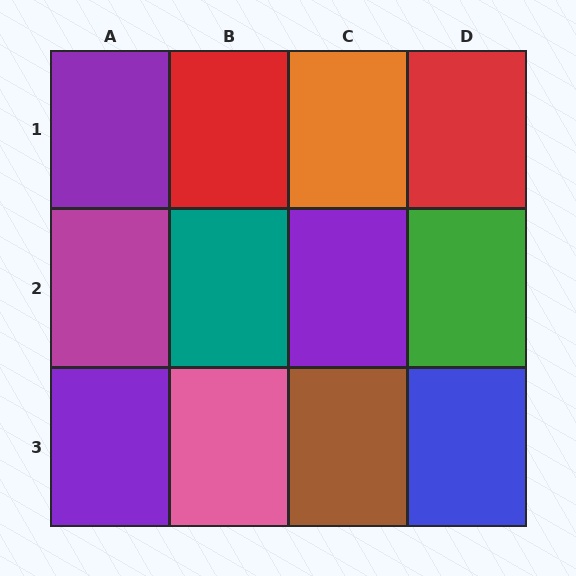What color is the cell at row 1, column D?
Red.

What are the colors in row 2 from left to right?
Magenta, teal, purple, green.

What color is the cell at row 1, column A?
Purple.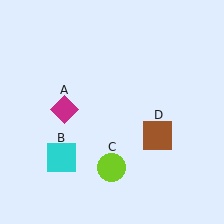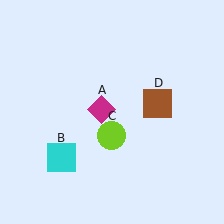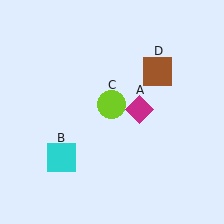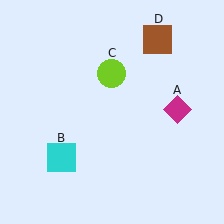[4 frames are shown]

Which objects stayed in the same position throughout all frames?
Cyan square (object B) remained stationary.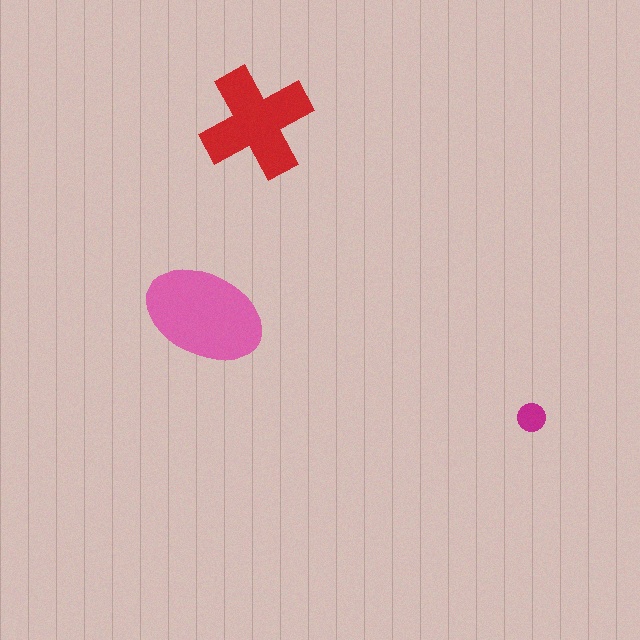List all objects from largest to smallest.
The pink ellipse, the red cross, the magenta circle.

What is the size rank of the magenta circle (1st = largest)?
3rd.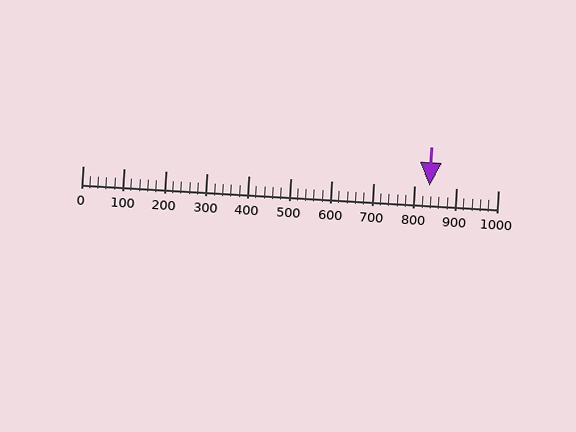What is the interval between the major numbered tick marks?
The major tick marks are spaced 100 units apart.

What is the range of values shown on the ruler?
The ruler shows values from 0 to 1000.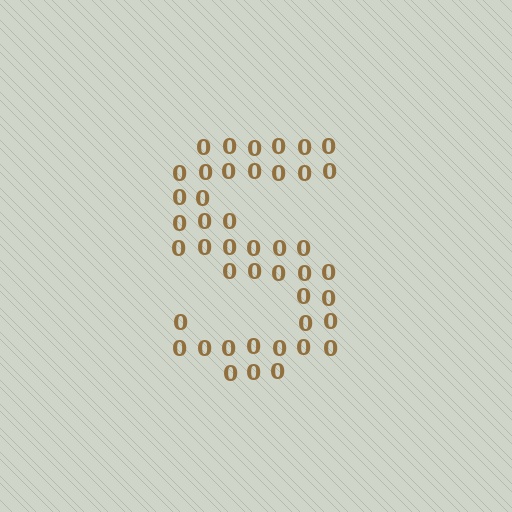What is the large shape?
The large shape is the letter S.